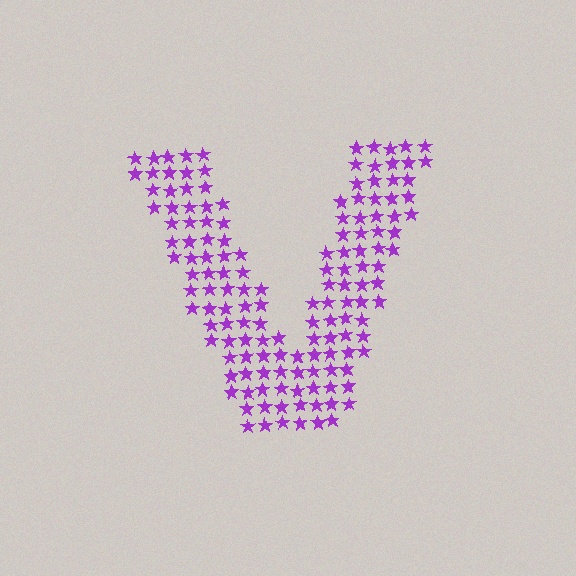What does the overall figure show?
The overall figure shows the letter V.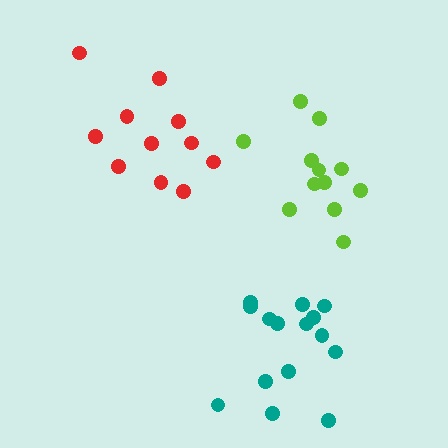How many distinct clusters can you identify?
There are 3 distinct clusters.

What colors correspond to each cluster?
The clusters are colored: teal, red, lime.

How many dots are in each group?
Group 1: 15 dots, Group 2: 11 dots, Group 3: 12 dots (38 total).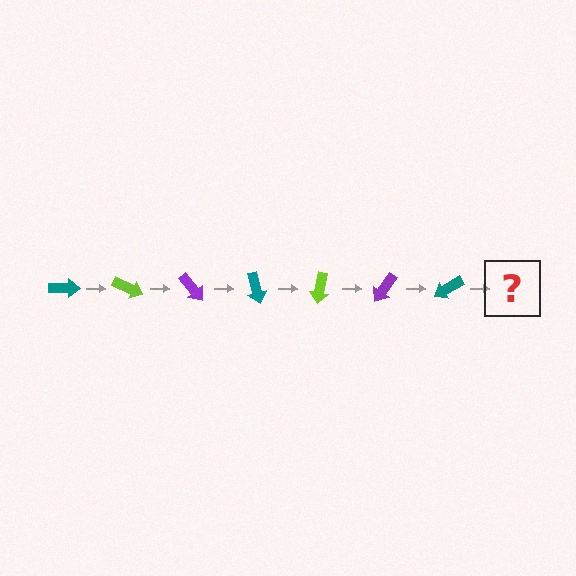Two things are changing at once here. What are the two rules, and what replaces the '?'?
The two rules are that it rotates 25 degrees each step and the color cycles through teal, lime, and purple. The '?' should be a lime arrow, rotated 175 degrees from the start.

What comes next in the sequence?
The next element should be a lime arrow, rotated 175 degrees from the start.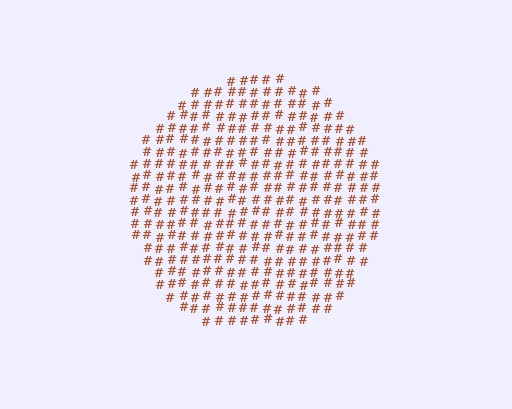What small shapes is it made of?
It is made of small hash symbols.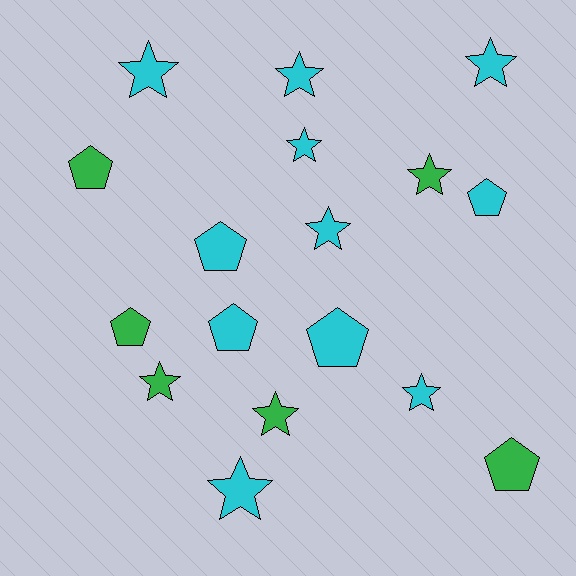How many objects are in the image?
There are 17 objects.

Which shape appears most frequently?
Star, with 10 objects.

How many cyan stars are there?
There are 7 cyan stars.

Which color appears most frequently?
Cyan, with 11 objects.